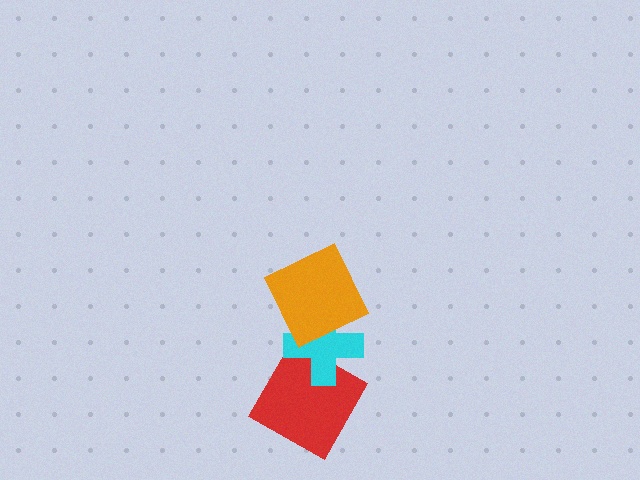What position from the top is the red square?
The red square is 3rd from the top.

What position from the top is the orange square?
The orange square is 1st from the top.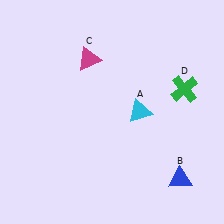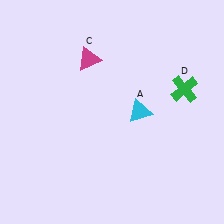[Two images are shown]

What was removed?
The blue triangle (B) was removed in Image 2.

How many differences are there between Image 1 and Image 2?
There is 1 difference between the two images.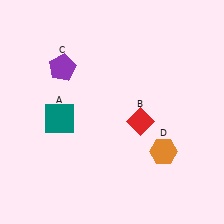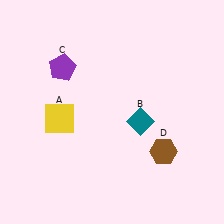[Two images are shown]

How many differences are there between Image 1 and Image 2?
There are 3 differences between the two images.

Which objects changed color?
A changed from teal to yellow. B changed from red to teal. D changed from orange to brown.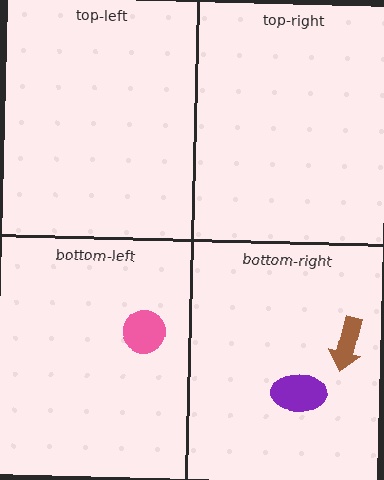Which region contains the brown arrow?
The bottom-right region.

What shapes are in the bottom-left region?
The pink circle.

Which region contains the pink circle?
The bottom-left region.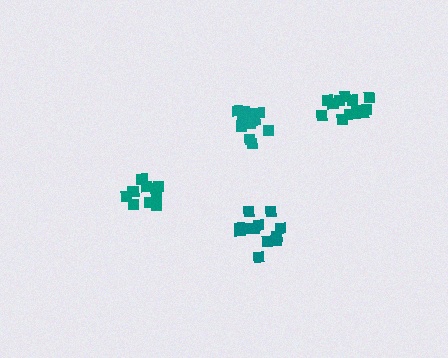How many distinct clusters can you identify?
There are 4 distinct clusters.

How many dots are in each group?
Group 1: 13 dots, Group 2: 12 dots, Group 3: 11 dots, Group 4: 12 dots (48 total).